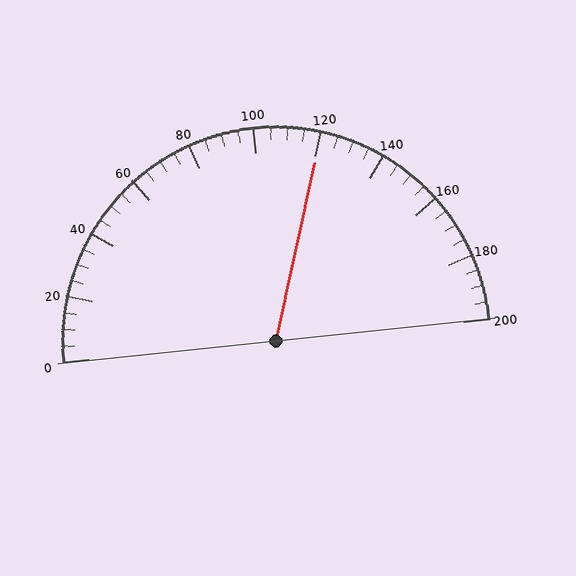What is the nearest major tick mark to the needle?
The nearest major tick mark is 120.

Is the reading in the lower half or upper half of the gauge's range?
The reading is in the upper half of the range (0 to 200).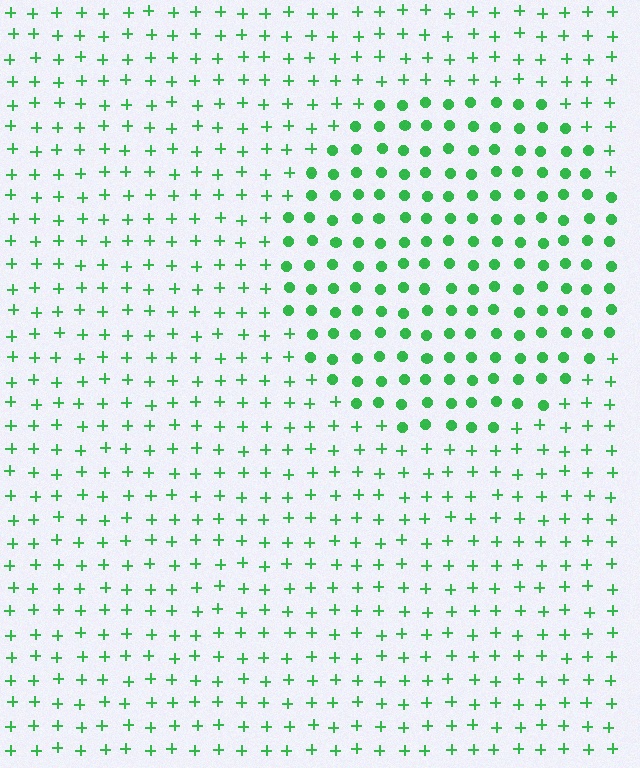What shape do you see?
I see a circle.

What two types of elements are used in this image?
The image uses circles inside the circle region and plus signs outside it.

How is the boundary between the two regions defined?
The boundary is defined by a change in element shape: circles inside vs. plus signs outside. All elements share the same color and spacing.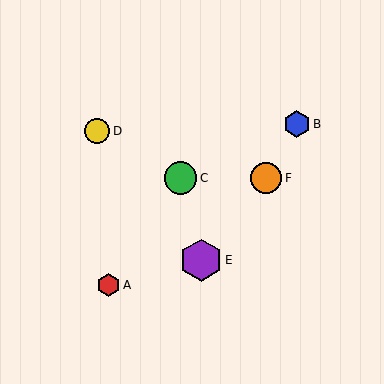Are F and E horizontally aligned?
No, F is at y≈178 and E is at y≈260.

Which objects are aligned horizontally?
Objects C, F are aligned horizontally.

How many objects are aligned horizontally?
2 objects (C, F) are aligned horizontally.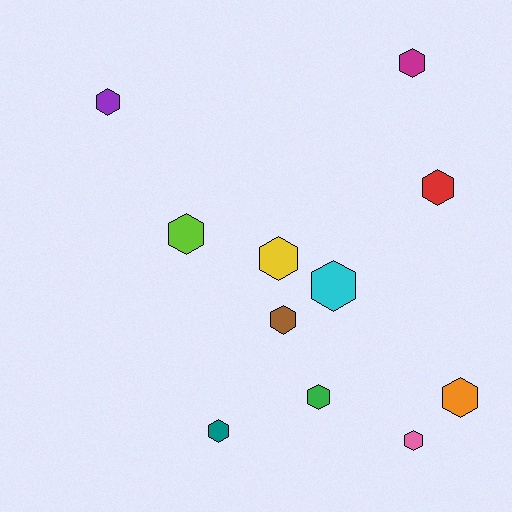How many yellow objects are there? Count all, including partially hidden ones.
There is 1 yellow object.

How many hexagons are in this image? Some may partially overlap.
There are 11 hexagons.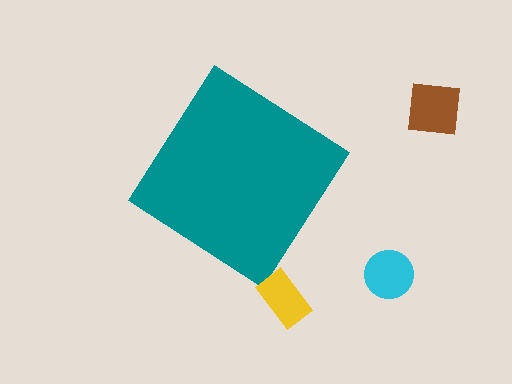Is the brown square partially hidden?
No, the brown square is fully visible.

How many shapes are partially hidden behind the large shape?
0 shapes are partially hidden.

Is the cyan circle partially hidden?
No, the cyan circle is fully visible.